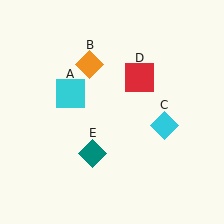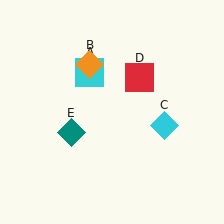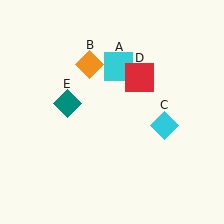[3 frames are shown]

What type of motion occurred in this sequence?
The cyan square (object A), teal diamond (object E) rotated clockwise around the center of the scene.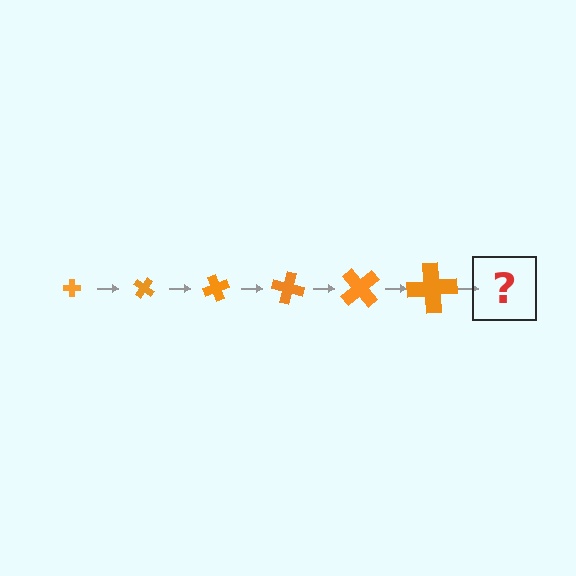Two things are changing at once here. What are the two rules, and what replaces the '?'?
The two rules are that the cross grows larger each step and it rotates 35 degrees each step. The '?' should be a cross, larger than the previous one and rotated 210 degrees from the start.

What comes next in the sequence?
The next element should be a cross, larger than the previous one and rotated 210 degrees from the start.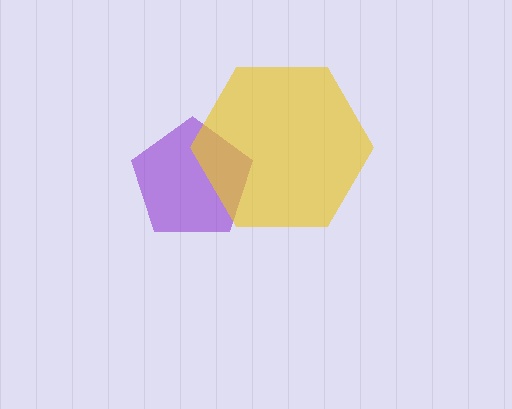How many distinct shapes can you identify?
There are 2 distinct shapes: a purple pentagon, a yellow hexagon.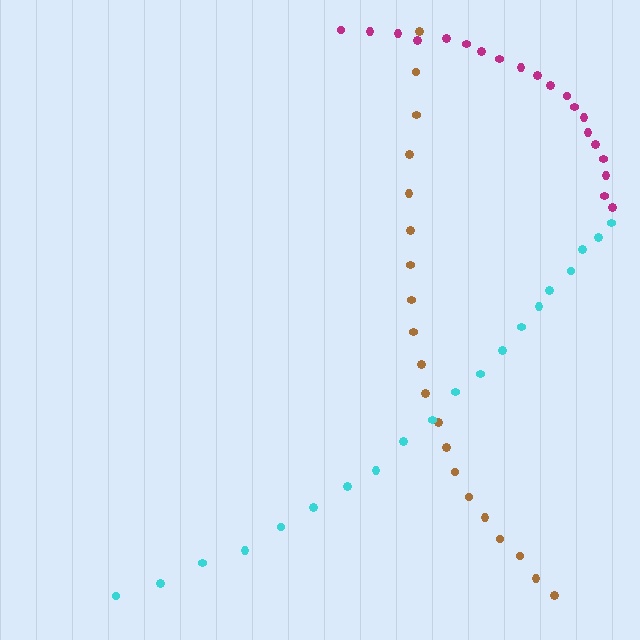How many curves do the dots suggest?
There are 3 distinct paths.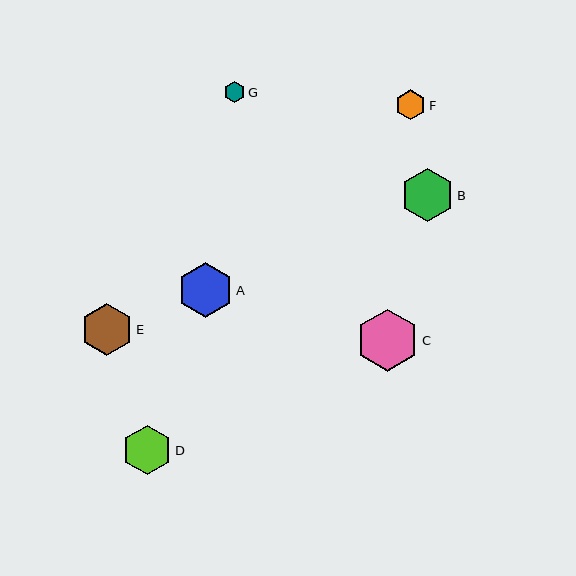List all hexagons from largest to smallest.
From largest to smallest: C, A, B, E, D, F, G.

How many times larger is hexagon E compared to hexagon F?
Hexagon E is approximately 1.8 times the size of hexagon F.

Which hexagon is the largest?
Hexagon C is the largest with a size of approximately 63 pixels.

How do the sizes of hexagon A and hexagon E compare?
Hexagon A and hexagon E are approximately the same size.